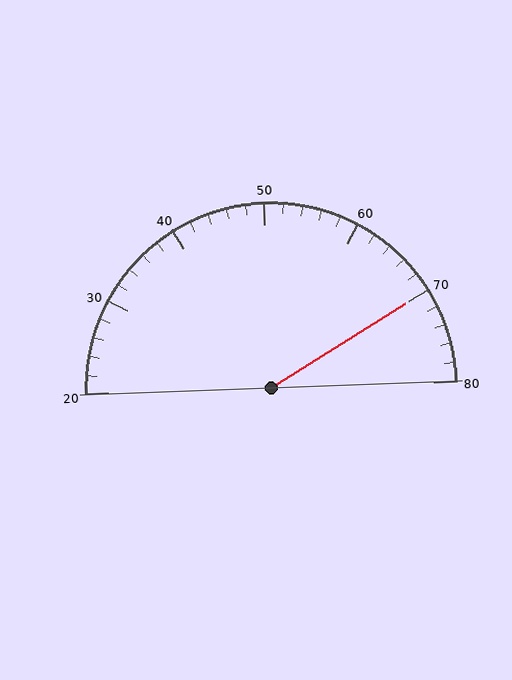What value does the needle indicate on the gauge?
The needle indicates approximately 70.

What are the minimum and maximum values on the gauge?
The gauge ranges from 20 to 80.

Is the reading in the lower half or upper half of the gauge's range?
The reading is in the upper half of the range (20 to 80).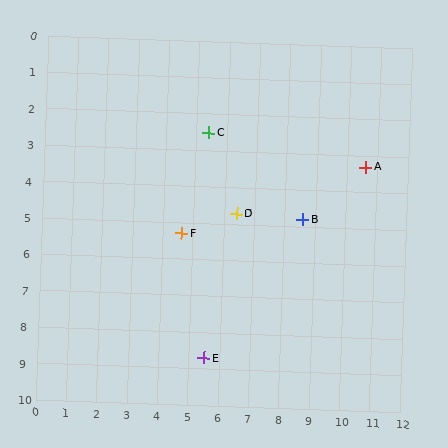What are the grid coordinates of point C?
Point C is at approximately (5.4, 2.5).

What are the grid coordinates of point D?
Point D is at approximately (6.4, 4.7).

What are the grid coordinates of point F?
Point F is at approximately (4.6, 5.3).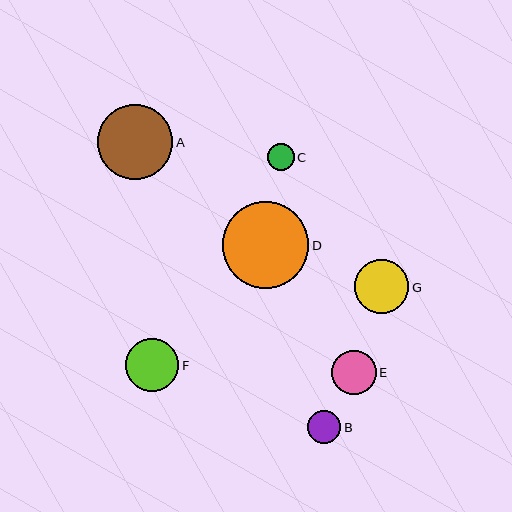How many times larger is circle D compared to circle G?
Circle D is approximately 1.6 times the size of circle G.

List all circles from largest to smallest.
From largest to smallest: D, A, G, F, E, B, C.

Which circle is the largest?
Circle D is the largest with a size of approximately 87 pixels.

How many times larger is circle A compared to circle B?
Circle A is approximately 2.3 times the size of circle B.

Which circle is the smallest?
Circle C is the smallest with a size of approximately 27 pixels.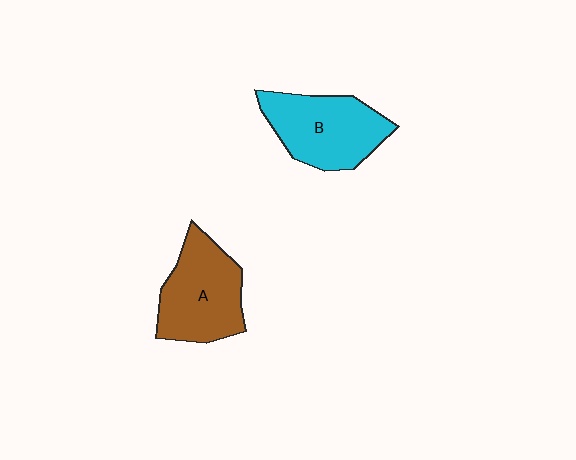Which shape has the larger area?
Shape B (cyan).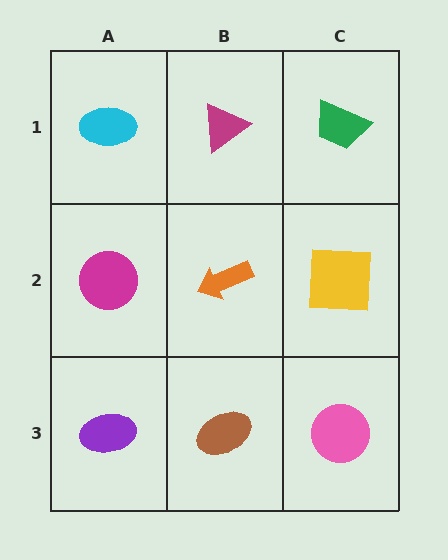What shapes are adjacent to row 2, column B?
A magenta triangle (row 1, column B), a brown ellipse (row 3, column B), a magenta circle (row 2, column A), a yellow square (row 2, column C).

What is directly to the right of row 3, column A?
A brown ellipse.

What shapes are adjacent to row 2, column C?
A green trapezoid (row 1, column C), a pink circle (row 3, column C), an orange arrow (row 2, column B).